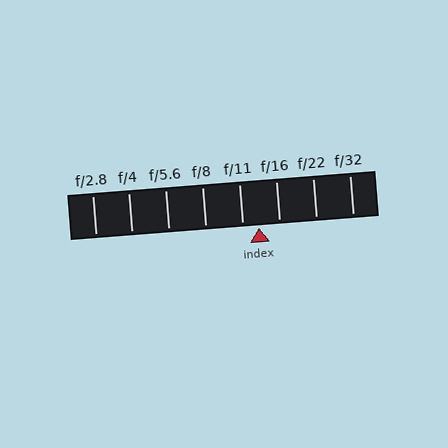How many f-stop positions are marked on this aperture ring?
There are 8 f-stop positions marked.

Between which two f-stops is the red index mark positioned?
The index mark is between f/11 and f/16.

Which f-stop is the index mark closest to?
The index mark is closest to f/11.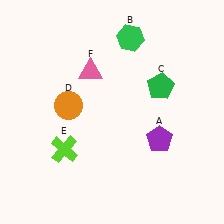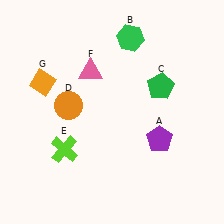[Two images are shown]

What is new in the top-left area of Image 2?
An orange diamond (G) was added in the top-left area of Image 2.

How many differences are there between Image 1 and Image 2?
There is 1 difference between the two images.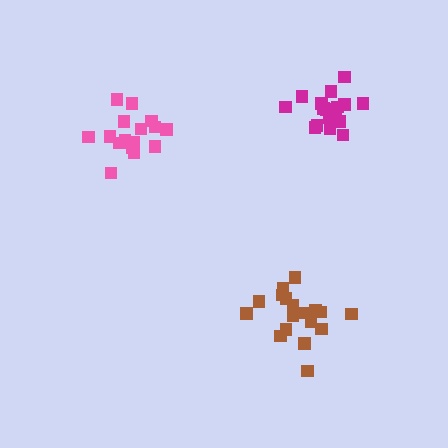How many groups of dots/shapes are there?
There are 3 groups.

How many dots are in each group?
Group 1: 17 dots, Group 2: 19 dots, Group 3: 18 dots (54 total).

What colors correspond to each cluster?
The clusters are colored: pink, brown, magenta.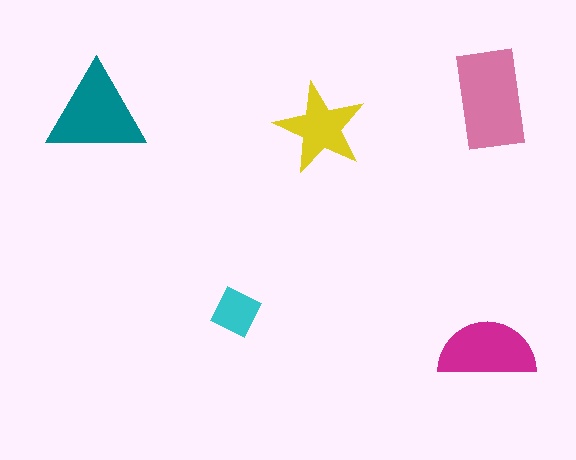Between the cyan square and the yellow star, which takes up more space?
The yellow star.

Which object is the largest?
The pink rectangle.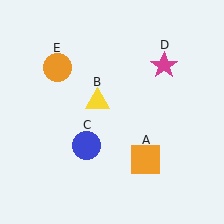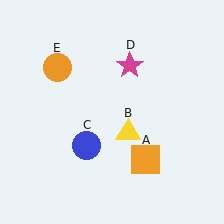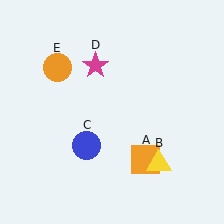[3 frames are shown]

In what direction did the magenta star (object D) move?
The magenta star (object D) moved left.